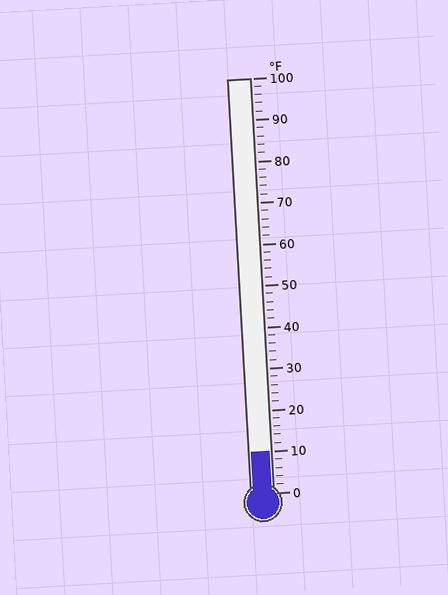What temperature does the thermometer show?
The thermometer shows approximately 10°F.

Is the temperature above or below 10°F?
The temperature is at 10°F.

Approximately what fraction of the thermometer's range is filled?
The thermometer is filled to approximately 10% of its range.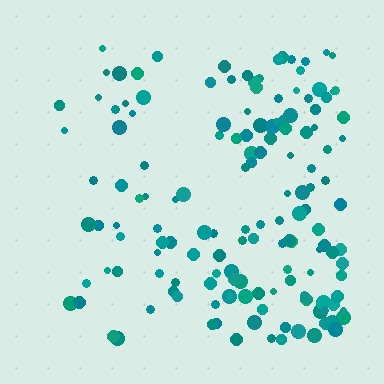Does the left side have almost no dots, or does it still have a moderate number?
Still a moderate number, just noticeably fewer than the right.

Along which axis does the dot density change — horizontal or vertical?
Horizontal.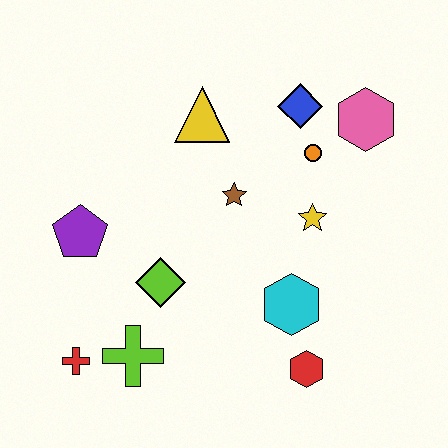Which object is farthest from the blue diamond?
The red cross is farthest from the blue diamond.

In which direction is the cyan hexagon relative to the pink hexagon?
The cyan hexagon is below the pink hexagon.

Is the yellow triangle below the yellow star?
No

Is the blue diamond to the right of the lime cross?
Yes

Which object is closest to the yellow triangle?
The brown star is closest to the yellow triangle.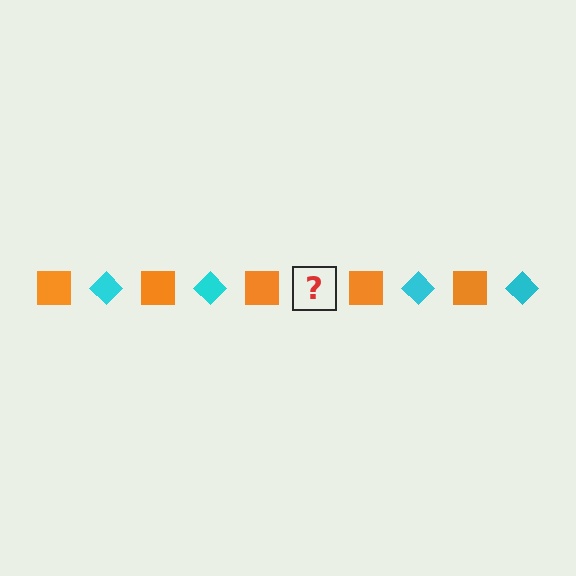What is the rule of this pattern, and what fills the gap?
The rule is that the pattern alternates between orange square and cyan diamond. The gap should be filled with a cyan diamond.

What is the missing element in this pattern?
The missing element is a cyan diamond.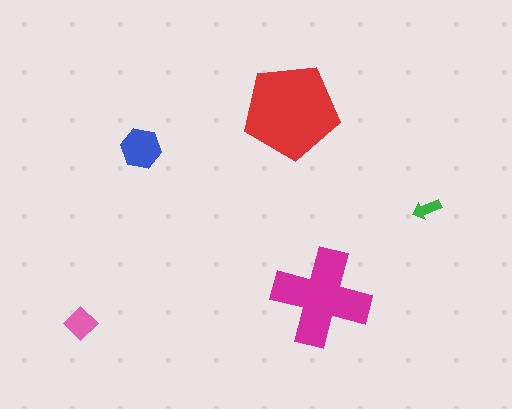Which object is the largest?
The red pentagon.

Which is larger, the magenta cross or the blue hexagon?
The magenta cross.